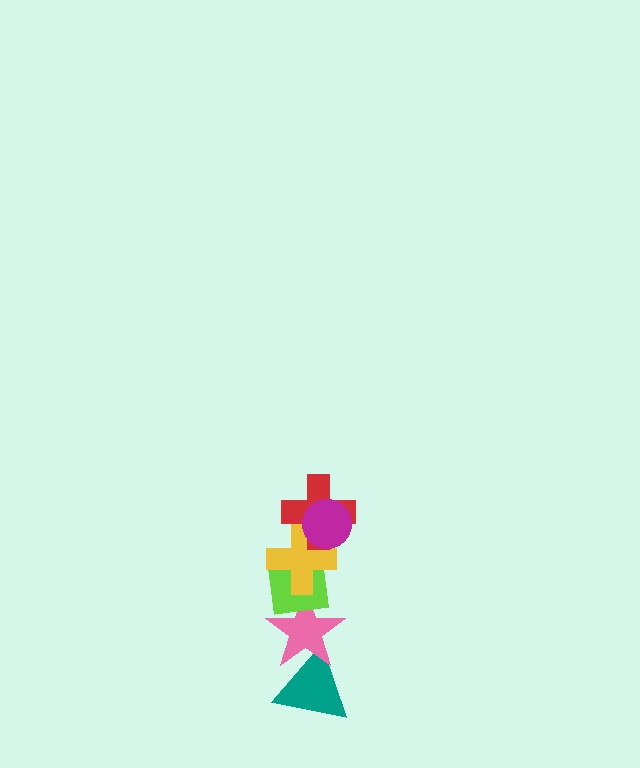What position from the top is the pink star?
The pink star is 5th from the top.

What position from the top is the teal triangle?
The teal triangle is 6th from the top.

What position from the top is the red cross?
The red cross is 2nd from the top.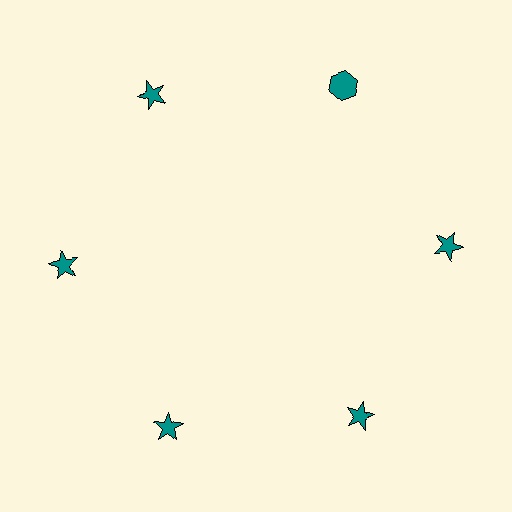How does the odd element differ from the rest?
It has a different shape: hexagon instead of star.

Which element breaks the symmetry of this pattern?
The teal hexagon at roughly the 1 o'clock position breaks the symmetry. All other shapes are teal stars.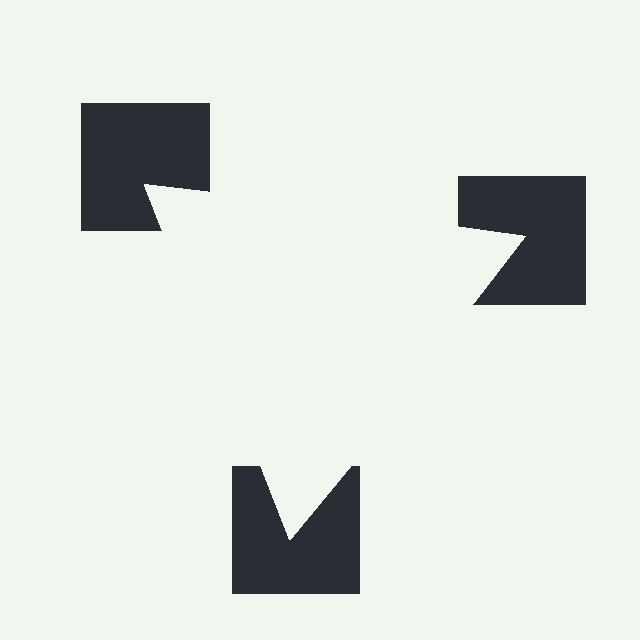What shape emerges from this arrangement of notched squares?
An illusory triangle — its edges are inferred from the aligned wedge cuts in the notched squares, not physically drawn.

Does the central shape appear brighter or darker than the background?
It typically appears slightly brighter than the background, even though no actual brightness change is drawn.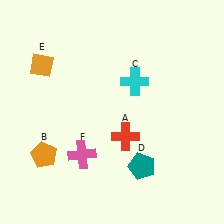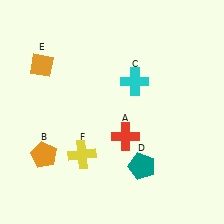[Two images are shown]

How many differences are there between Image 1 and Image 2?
There is 1 difference between the two images.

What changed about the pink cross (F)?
In Image 1, F is pink. In Image 2, it changed to yellow.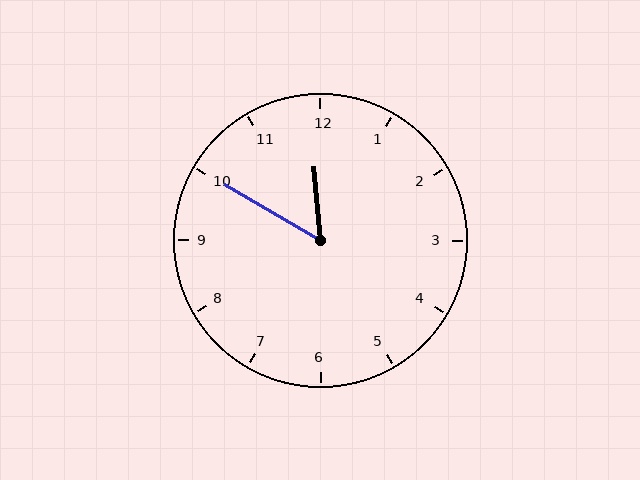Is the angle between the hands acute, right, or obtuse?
It is acute.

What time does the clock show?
11:50.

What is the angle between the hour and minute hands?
Approximately 55 degrees.